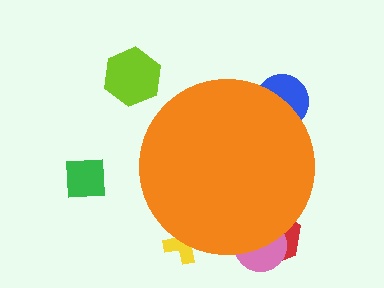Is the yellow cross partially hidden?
Yes, the yellow cross is partially hidden behind the orange circle.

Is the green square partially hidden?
No, the green square is fully visible.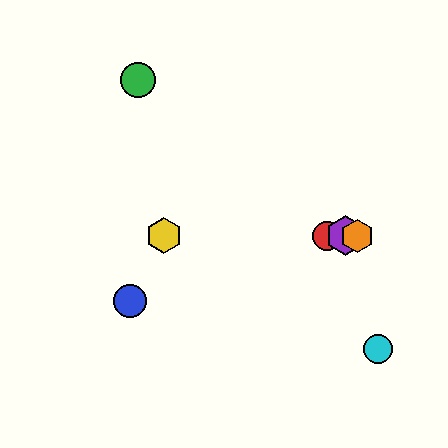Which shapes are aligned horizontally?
The red circle, the yellow hexagon, the purple hexagon, the orange hexagon are aligned horizontally.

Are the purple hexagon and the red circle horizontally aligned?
Yes, both are at y≈236.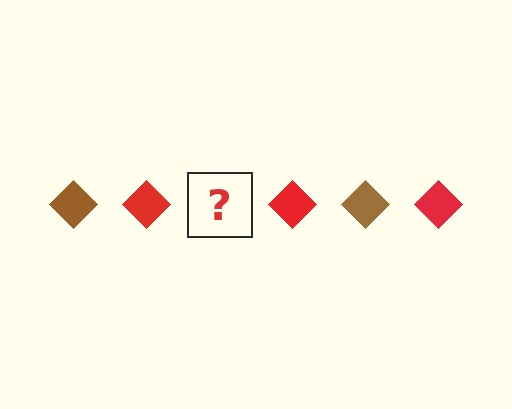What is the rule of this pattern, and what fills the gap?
The rule is that the pattern cycles through brown, red diamonds. The gap should be filled with a brown diamond.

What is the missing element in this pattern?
The missing element is a brown diamond.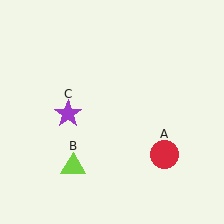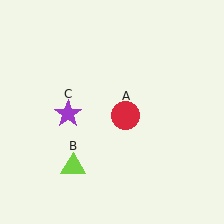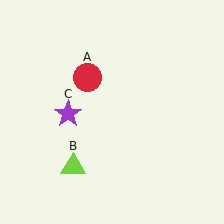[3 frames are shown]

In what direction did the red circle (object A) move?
The red circle (object A) moved up and to the left.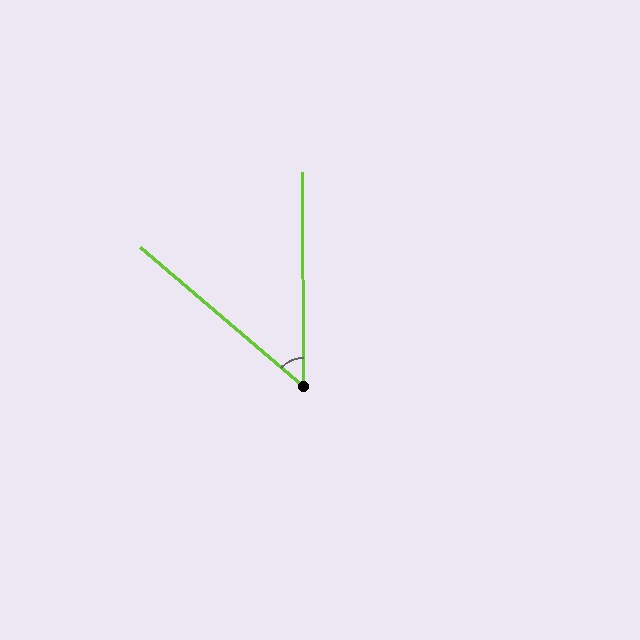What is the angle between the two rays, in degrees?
Approximately 49 degrees.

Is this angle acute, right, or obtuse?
It is acute.